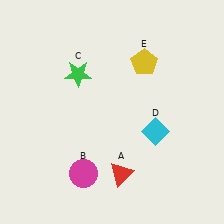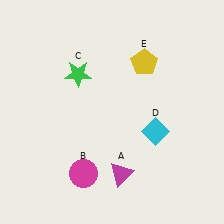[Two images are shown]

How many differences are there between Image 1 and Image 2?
There is 1 difference between the two images.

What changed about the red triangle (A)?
In Image 1, A is red. In Image 2, it changed to magenta.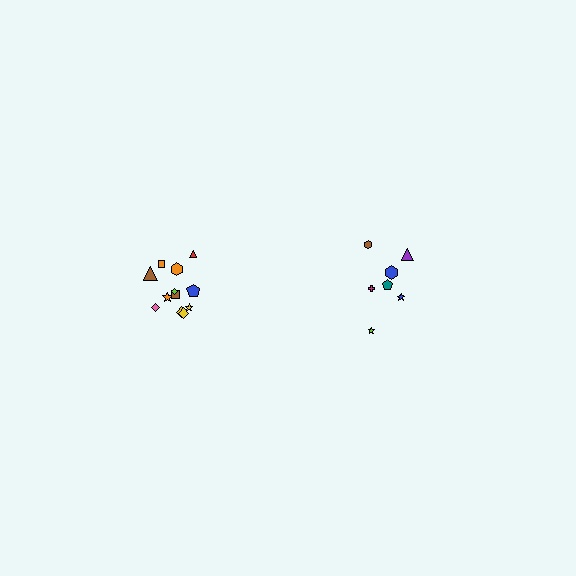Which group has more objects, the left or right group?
The left group.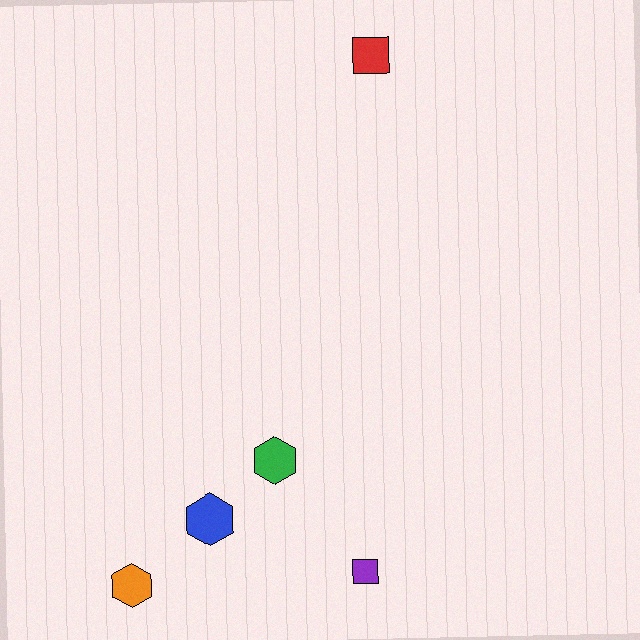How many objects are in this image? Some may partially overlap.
There are 5 objects.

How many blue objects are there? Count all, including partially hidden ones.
There is 1 blue object.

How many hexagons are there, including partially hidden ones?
There are 3 hexagons.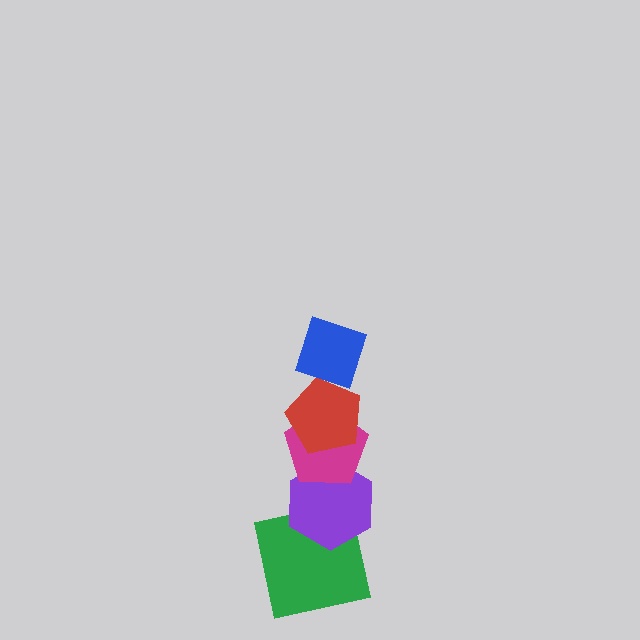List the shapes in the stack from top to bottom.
From top to bottom: the blue diamond, the red pentagon, the magenta pentagon, the purple hexagon, the green square.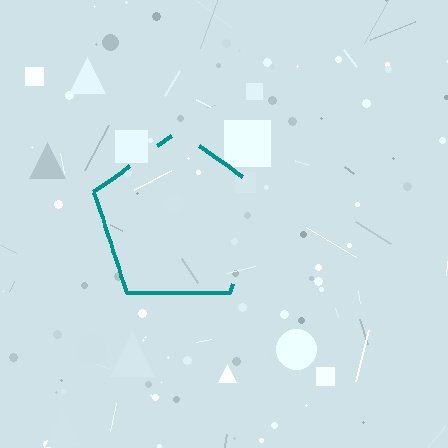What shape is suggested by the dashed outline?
The dashed outline suggests a pentagon.